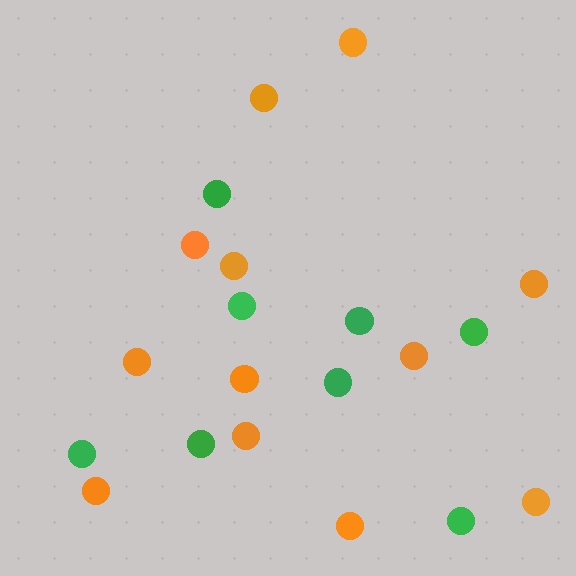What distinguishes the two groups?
There are 2 groups: one group of orange circles (12) and one group of green circles (8).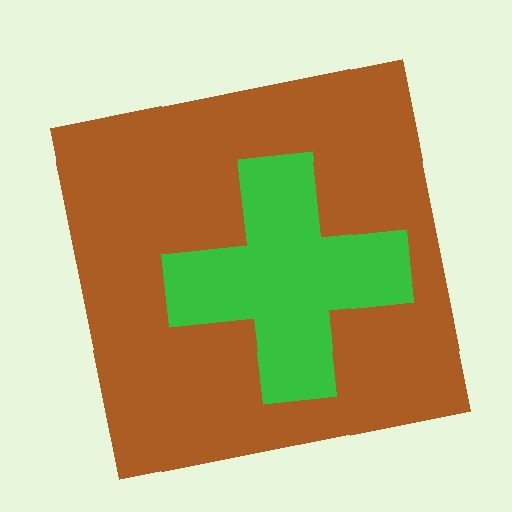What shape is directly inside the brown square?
The green cross.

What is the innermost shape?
The green cross.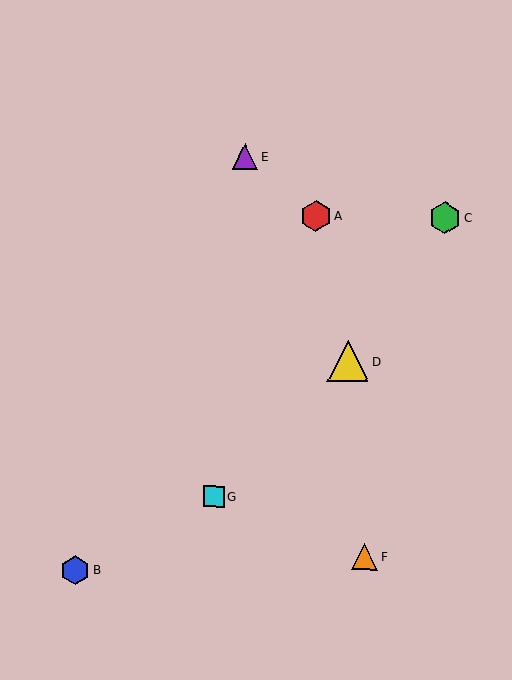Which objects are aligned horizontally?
Objects A, C are aligned horizontally.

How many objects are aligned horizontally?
2 objects (A, C) are aligned horizontally.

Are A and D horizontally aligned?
No, A is at y≈216 and D is at y≈362.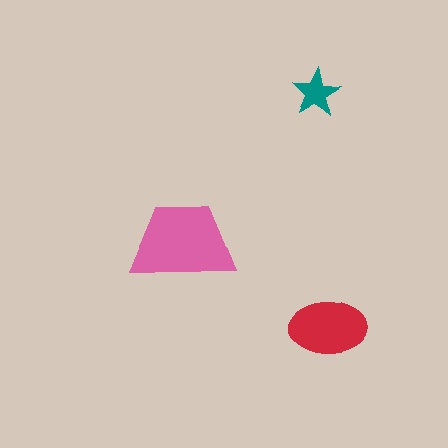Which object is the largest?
The pink trapezoid.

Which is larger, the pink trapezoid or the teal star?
The pink trapezoid.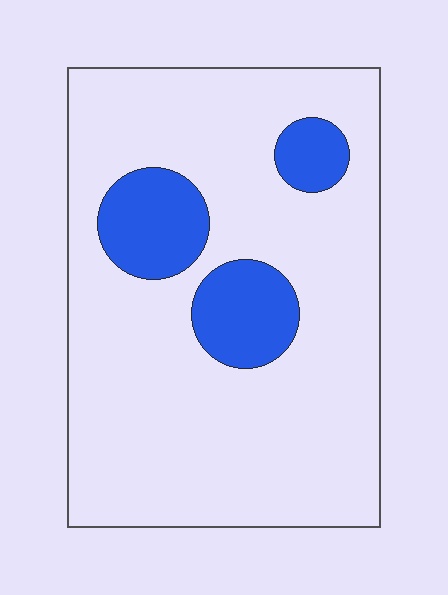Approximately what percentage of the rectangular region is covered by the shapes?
Approximately 15%.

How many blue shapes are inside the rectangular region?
3.